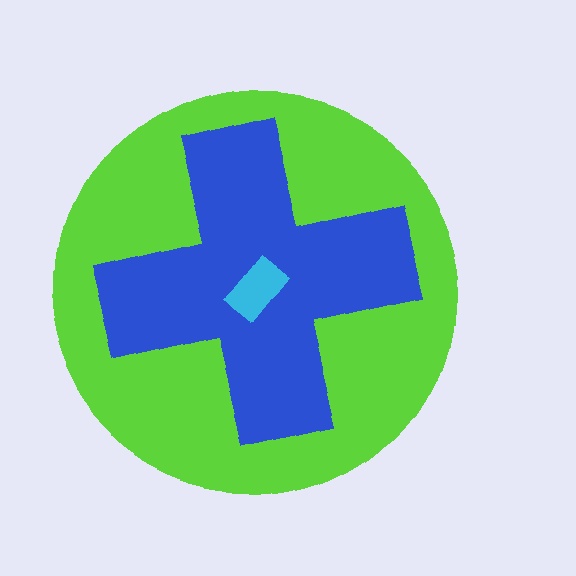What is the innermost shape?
The cyan rectangle.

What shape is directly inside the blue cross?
The cyan rectangle.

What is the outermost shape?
The lime circle.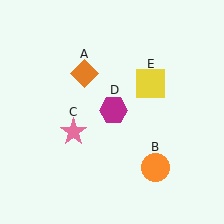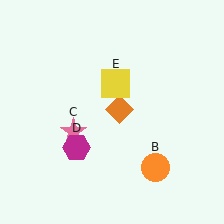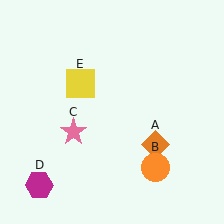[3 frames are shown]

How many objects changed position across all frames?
3 objects changed position: orange diamond (object A), magenta hexagon (object D), yellow square (object E).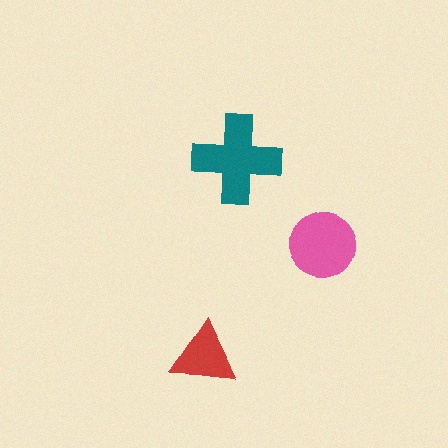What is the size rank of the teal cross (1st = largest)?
1st.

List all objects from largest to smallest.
The teal cross, the pink circle, the red triangle.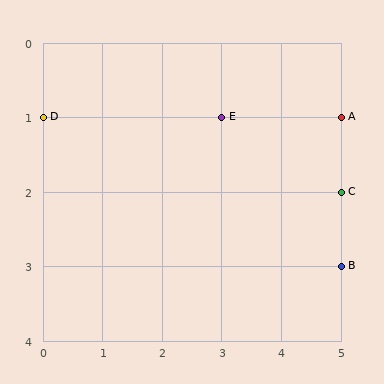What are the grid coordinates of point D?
Point D is at grid coordinates (0, 1).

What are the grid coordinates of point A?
Point A is at grid coordinates (5, 1).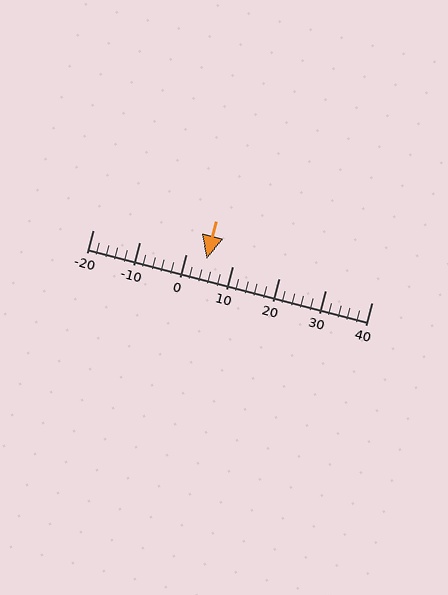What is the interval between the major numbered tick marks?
The major tick marks are spaced 10 units apart.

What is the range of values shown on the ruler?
The ruler shows values from -20 to 40.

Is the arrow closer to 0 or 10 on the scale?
The arrow is closer to 0.